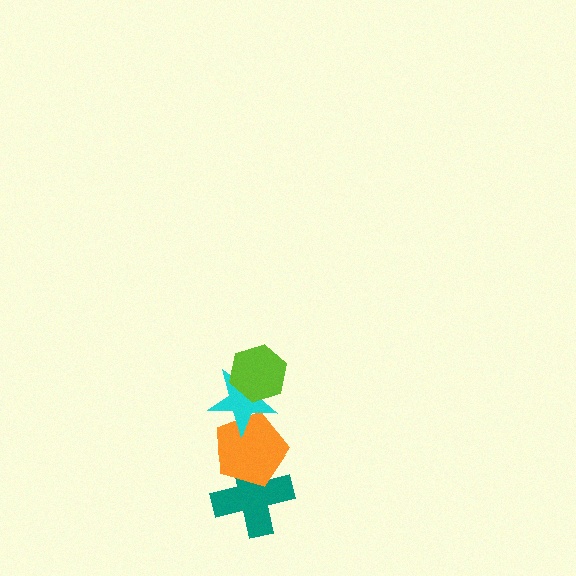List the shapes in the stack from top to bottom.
From top to bottom: the lime hexagon, the cyan star, the orange pentagon, the teal cross.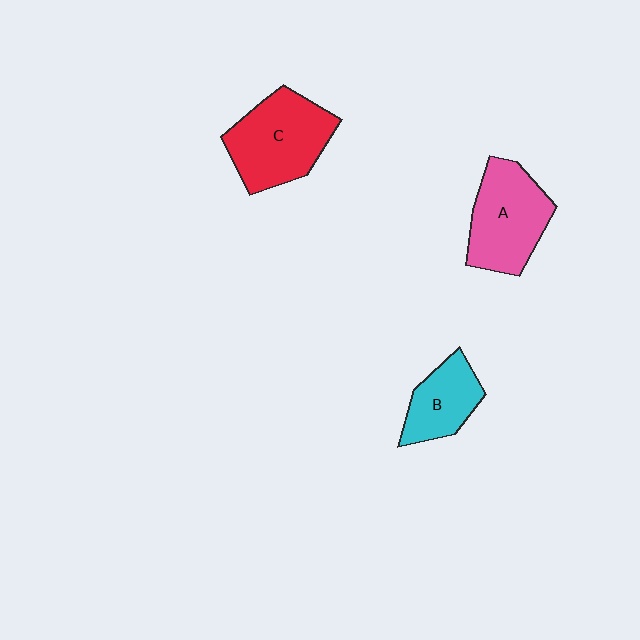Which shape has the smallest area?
Shape B (cyan).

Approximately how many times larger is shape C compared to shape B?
Approximately 1.6 times.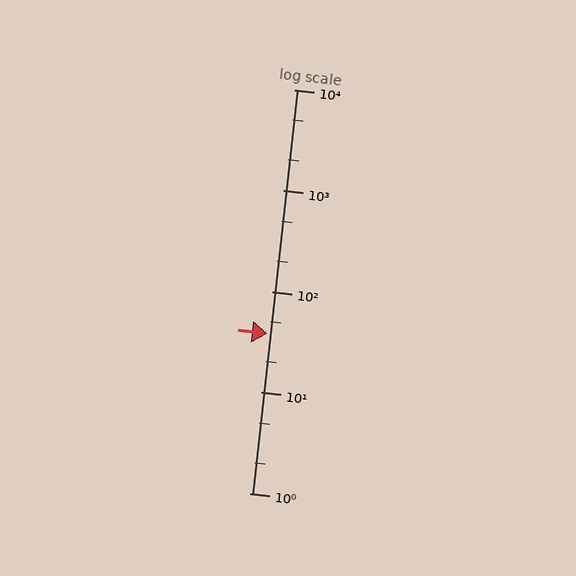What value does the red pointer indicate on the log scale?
The pointer indicates approximately 38.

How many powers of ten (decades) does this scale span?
The scale spans 4 decades, from 1 to 10000.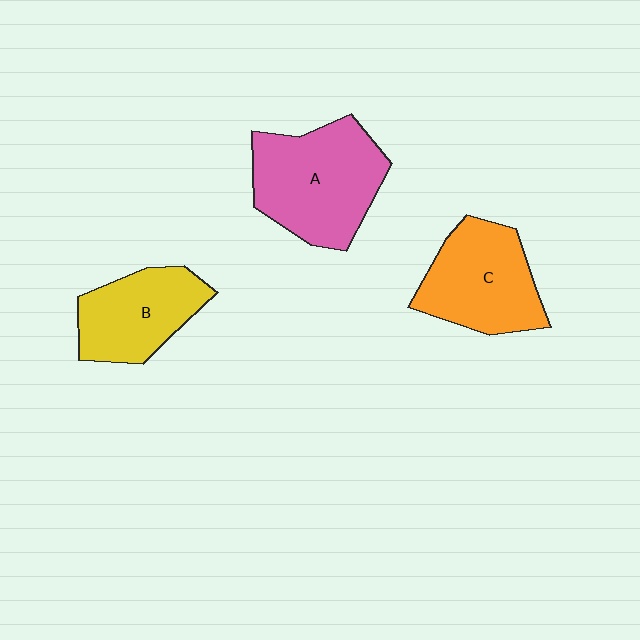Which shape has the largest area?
Shape A (pink).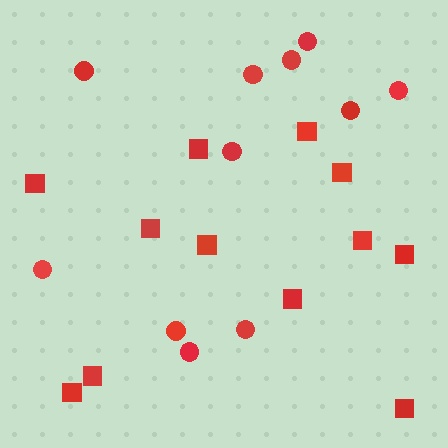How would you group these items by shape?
There are 2 groups: one group of squares (12) and one group of circles (11).